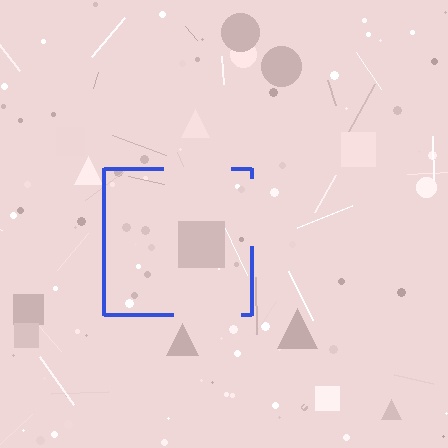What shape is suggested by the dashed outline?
The dashed outline suggests a square.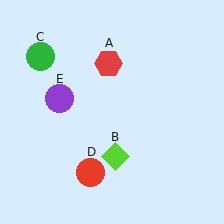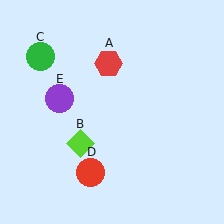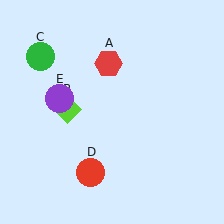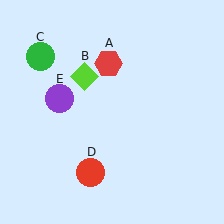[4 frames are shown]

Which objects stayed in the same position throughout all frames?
Red hexagon (object A) and green circle (object C) and red circle (object D) and purple circle (object E) remained stationary.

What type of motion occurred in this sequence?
The lime diamond (object B) rotated clockwise around the center of the scene.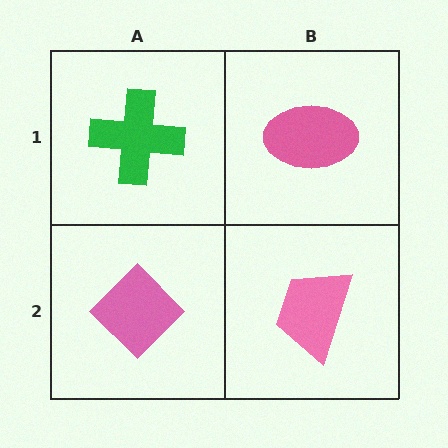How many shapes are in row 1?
2 shapes.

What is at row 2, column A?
A pink diamond.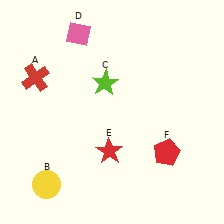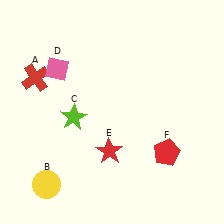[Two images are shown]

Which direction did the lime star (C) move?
The lime star (C) moved down.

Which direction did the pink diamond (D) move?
The pink diamond (D) moved down.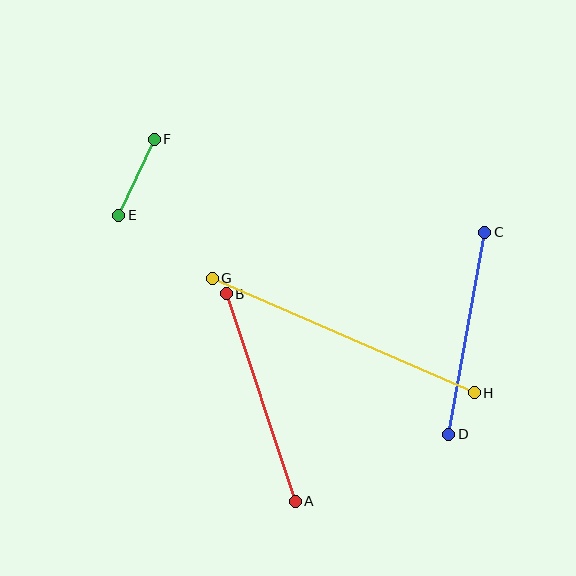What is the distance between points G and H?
The distance is approximately 286 pixels.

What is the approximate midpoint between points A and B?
The midpoint is at approximately (261, 397) pixels.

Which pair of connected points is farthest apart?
Points G and H are farthest apart.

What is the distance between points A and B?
The distance is approximately 219 pixels.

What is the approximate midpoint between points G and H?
The midpoint is at approximately (343, 336) pixels.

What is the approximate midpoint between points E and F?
The midpoint is at approximately (136, 177) pixels.